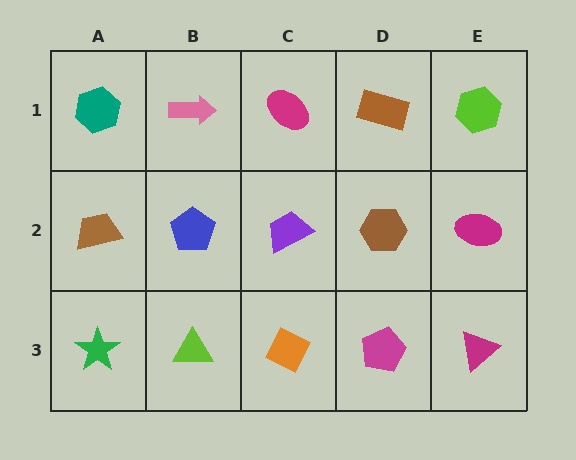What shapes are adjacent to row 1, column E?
A magenta ellipse (row 2, column E), a brown rectangle (row 1, column D).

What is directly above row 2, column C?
A magenta ellipse.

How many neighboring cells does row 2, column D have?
4.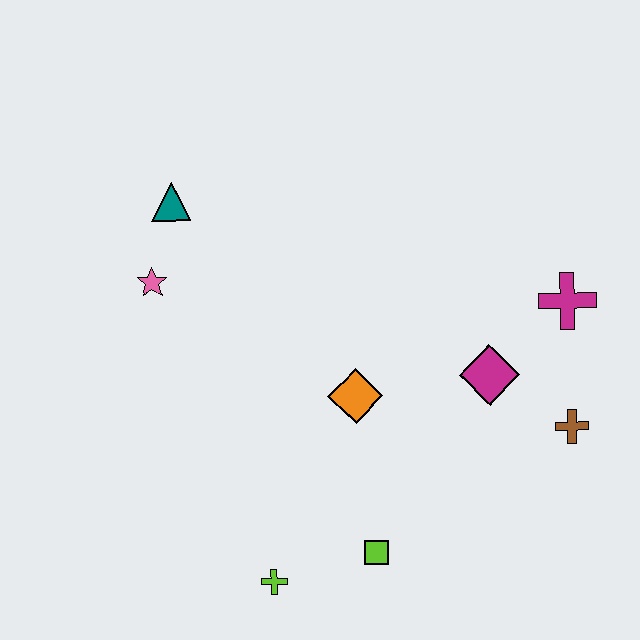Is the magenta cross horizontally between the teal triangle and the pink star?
No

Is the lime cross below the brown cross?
Yes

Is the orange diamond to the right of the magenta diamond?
No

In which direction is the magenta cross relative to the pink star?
The magenta cross is to the right of the pink star.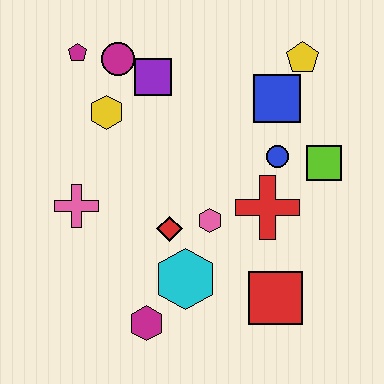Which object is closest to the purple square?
The magenta circle is closest to the purple square.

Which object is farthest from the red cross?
The magenta pentagon is farthest from the red cross.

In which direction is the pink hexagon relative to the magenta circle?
The pink hexagon is below the magenta circle.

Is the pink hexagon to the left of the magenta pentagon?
No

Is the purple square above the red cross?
Yes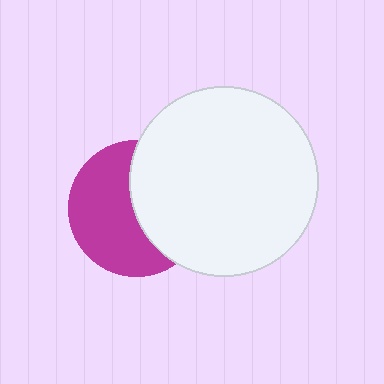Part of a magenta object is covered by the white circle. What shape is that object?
It is a circle.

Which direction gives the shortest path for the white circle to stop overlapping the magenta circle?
Moving right gives the shortest separation.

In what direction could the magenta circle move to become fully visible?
The magenta circle could move left. That would shift it out from behind the white circle entirely.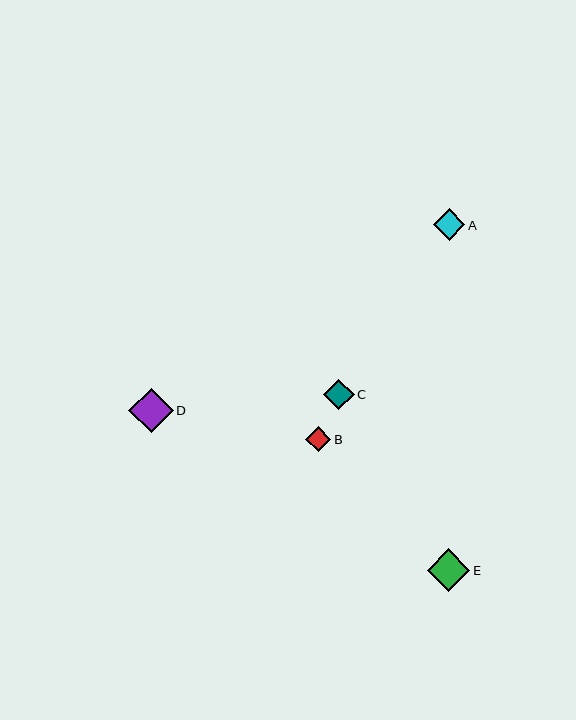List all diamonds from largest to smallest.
From largest to smallest: D, E, A, C, B.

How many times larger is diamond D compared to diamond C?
Diamond D is approximately 1.5 times the size of diamond C.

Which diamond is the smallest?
Diamond B is the smallest with a size of approximately 25 pixels.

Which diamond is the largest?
Diamond D is the largest with a size of approximately 45 pixels.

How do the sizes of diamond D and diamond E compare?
Diamond D and diamond E are approximately the same size.